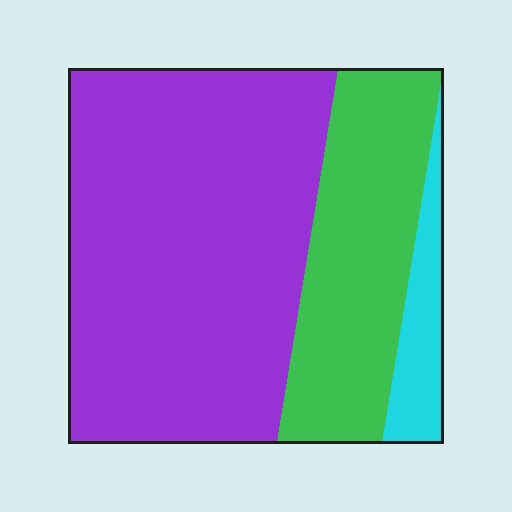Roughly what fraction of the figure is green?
Green takes up about one quarter (1/4) of the figure.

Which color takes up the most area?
Purple, at roughly 65%.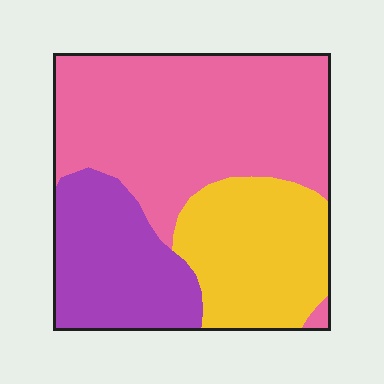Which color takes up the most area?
Pink, at roughly 50%.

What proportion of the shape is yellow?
Yellow takes up about one quarter (1/4) of the shape.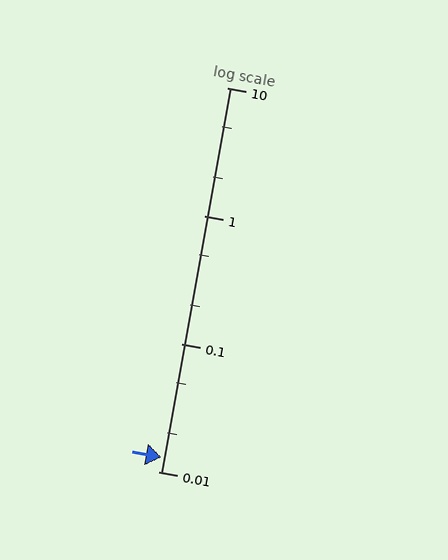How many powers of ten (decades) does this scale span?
The scale spans 3 decades, from 0.01 to 10.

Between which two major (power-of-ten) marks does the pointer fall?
The pointer is between 0.01 and 0.1.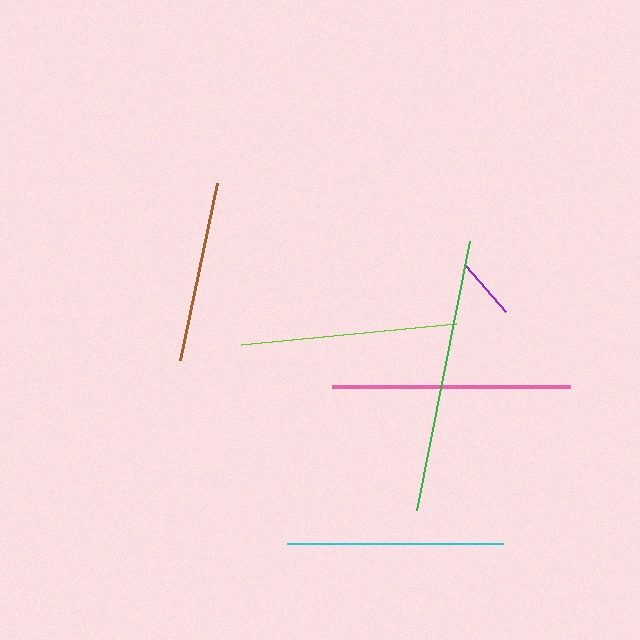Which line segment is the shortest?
The purple line is the shortest at approximately 61 pixels.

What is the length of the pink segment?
The pink segment is approximately 238 pixels long.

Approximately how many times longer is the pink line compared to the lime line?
The pink line is approximately 1.1 times the length of the lime line.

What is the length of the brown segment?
The brown segment is approximately 181 pixels long.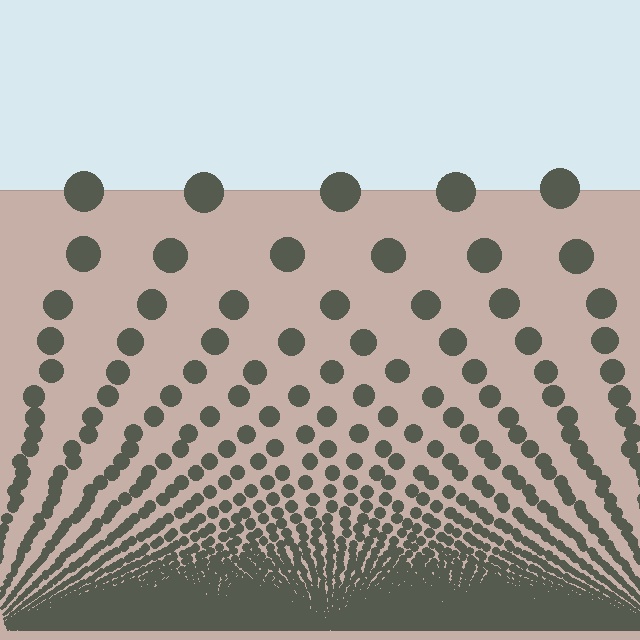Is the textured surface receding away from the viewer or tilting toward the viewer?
The surface appears to tilt toward the viewer. Texture elements get larger and sparser toward the top.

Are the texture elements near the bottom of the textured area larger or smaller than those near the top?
Smaller. The gradient is inverted — elements near the bottom are smaller and denser.